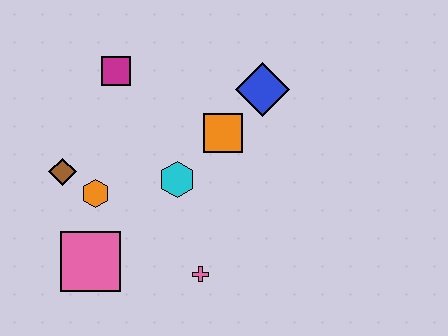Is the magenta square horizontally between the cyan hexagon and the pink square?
Yes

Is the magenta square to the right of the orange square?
No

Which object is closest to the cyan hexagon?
The orange square is closest to the cyan hexagon.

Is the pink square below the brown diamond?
Yes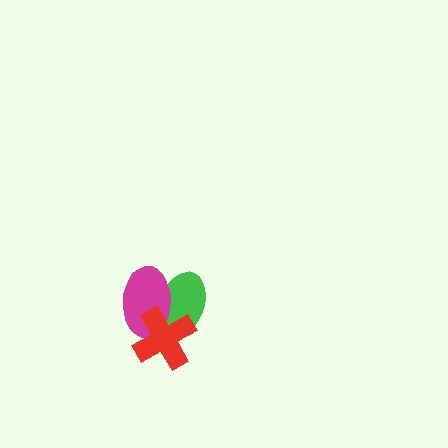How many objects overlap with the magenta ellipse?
2 objects overlap with the magenta ellipse.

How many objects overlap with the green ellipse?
2 objects overlap with the green ellipse.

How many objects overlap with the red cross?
2 objects overlap with the red cross.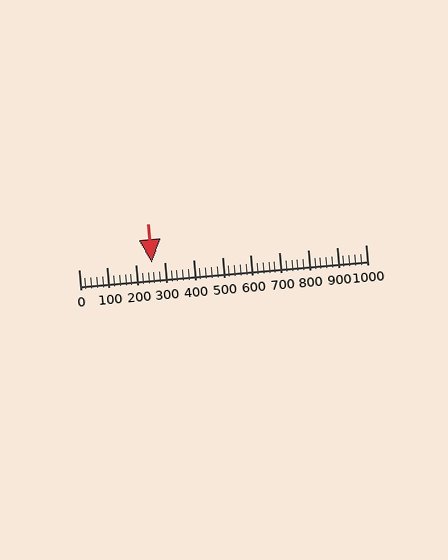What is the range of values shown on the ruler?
The ruler shows values from 0 to 1000.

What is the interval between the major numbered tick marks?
The major tick marks are spaced 100 units apart.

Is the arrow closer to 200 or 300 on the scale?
The arrow is closer to 300.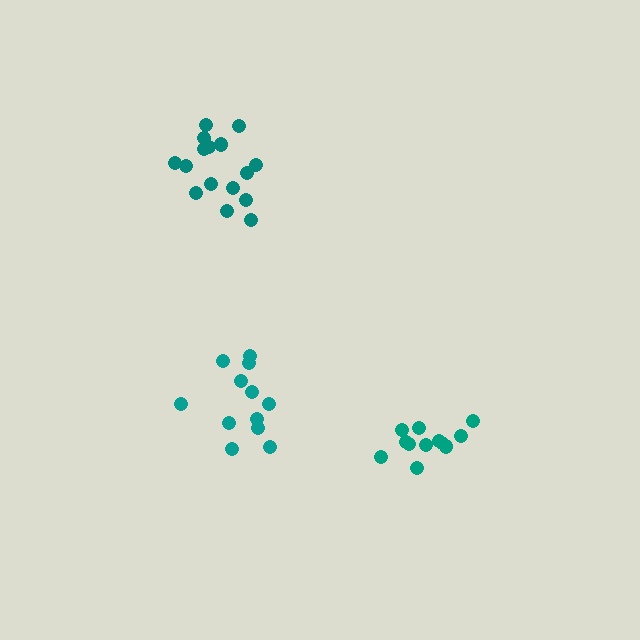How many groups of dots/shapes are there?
There are 3 groups.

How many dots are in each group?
Group 1: 12 dots, Group 2: 12 dots, Group 3: 16 dots (40 total).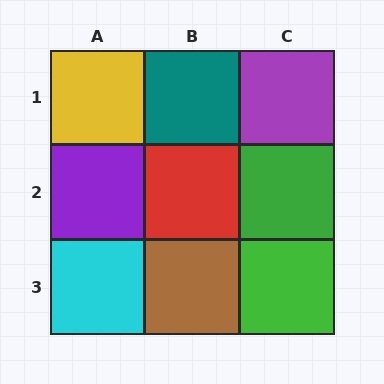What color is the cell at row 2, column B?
Red.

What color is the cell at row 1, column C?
Purple.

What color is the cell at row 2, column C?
Green.